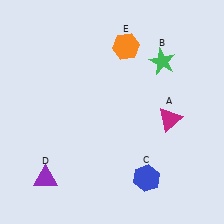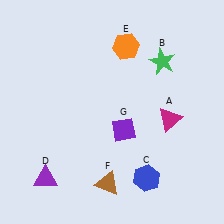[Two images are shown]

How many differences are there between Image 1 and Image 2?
There are 2 differences between the two images.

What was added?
A brown triangle (F), a purple diamond (G) were added in Image 2.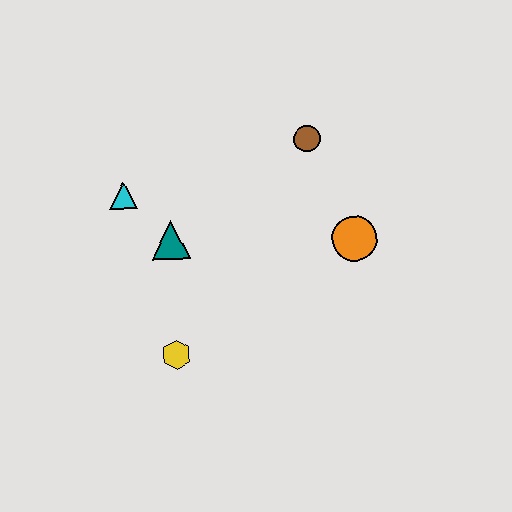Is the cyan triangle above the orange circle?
Yes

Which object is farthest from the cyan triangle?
The orange circle is farthest from the cyan triangle.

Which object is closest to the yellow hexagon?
The teal triangle is closest to the yellow hexagon.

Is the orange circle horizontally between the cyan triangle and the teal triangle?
No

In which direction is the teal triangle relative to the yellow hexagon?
The teal triangle is above the yellow hexagon.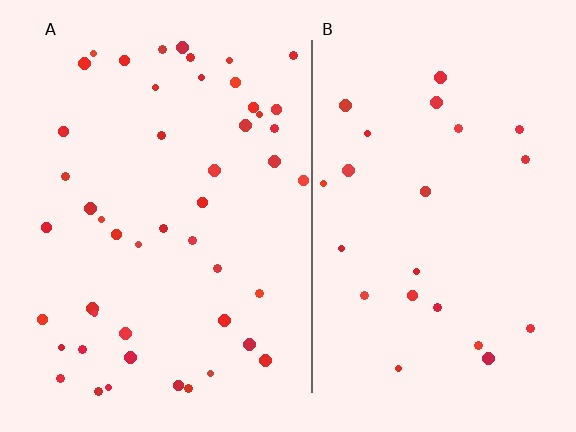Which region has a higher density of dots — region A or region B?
A (the left).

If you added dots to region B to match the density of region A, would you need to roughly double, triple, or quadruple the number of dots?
Approximately double.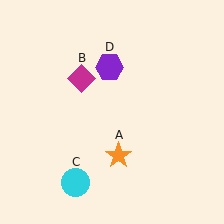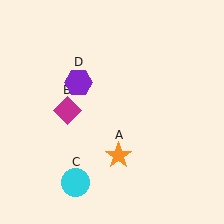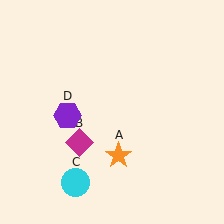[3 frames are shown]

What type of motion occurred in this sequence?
The magenta diamond (object B), purple hexagon (object D) rotated counterclockwise around the center of the scene.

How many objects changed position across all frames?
2 objects changed position: magenta diamond (object B), purple hexagon (object D).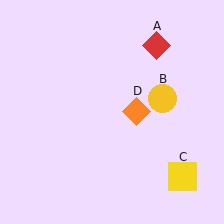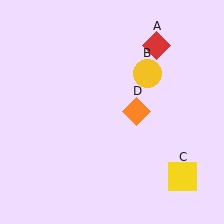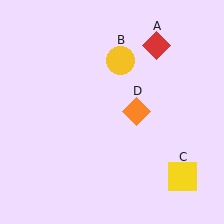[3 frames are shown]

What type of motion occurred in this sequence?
The yellow circle (object B) rotated counterclockwise around the center of the scene.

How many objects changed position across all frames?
1 object changed position: yellow circle (object B).